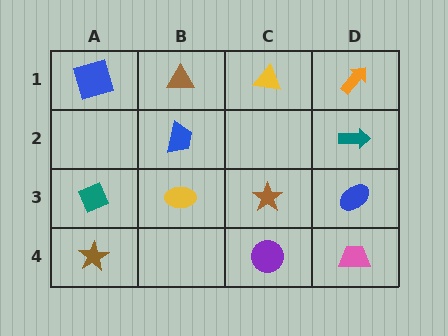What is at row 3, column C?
A brown star.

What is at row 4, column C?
A purple circle.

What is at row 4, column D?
A pink trapezoid.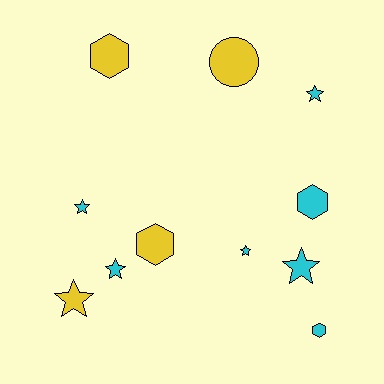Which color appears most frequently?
Cyan, with 7 objects.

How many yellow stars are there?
There is 1 yellow star.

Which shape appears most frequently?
Star, with 6 objects.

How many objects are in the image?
There are 11 objects.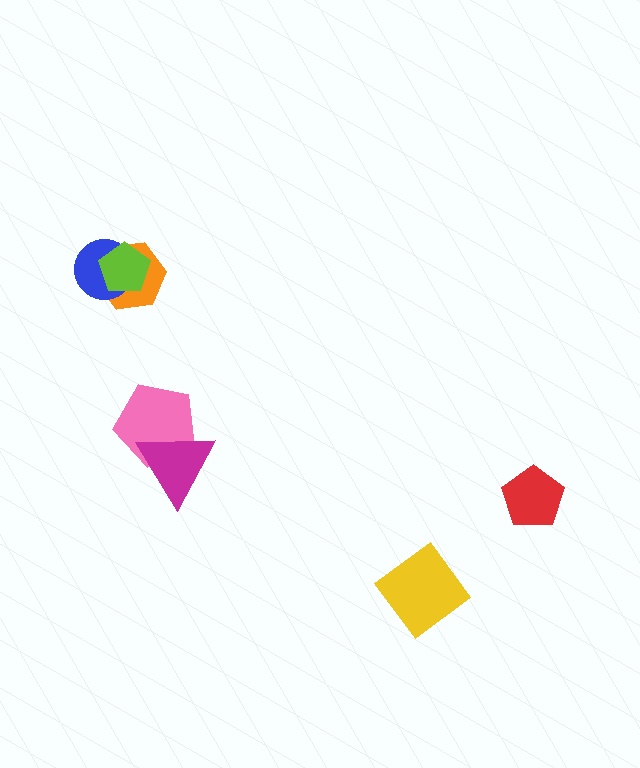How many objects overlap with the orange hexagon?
2 objects overlap with the orange hexagon.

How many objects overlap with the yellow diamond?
0 objects overlap with the yellow diamond.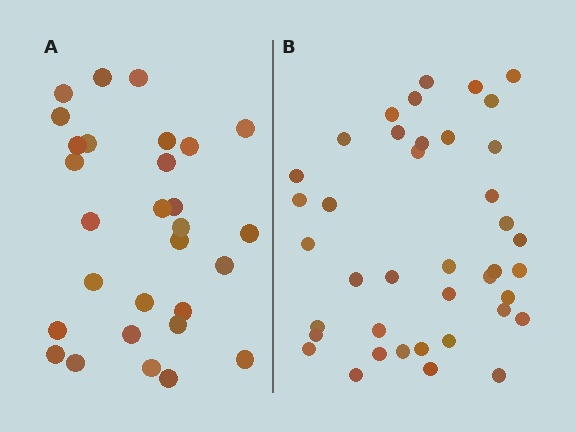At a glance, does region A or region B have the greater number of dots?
Region B (the right region) has more dots.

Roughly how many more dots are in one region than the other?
Region B has roughly 12 or so more dots than region A.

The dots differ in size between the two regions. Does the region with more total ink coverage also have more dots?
No. Region A has more total ink coverage because its dots are larger, but region B actually contains more individual dots. Total area can be misleading — the number of items is what matters here.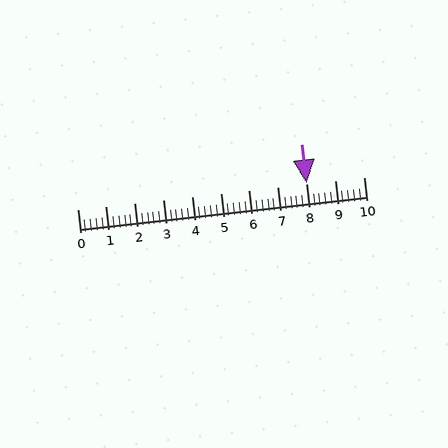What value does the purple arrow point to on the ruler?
The purple arrow points to approximately 8.0.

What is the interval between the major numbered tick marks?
The major tick marks are spaced 1 units apart.